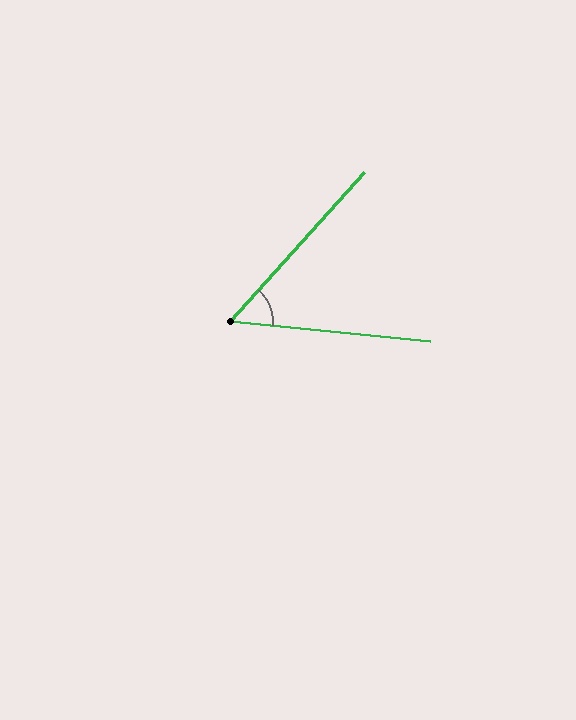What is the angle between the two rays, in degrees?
Approximately 54 degrees.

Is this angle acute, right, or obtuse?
It is acute.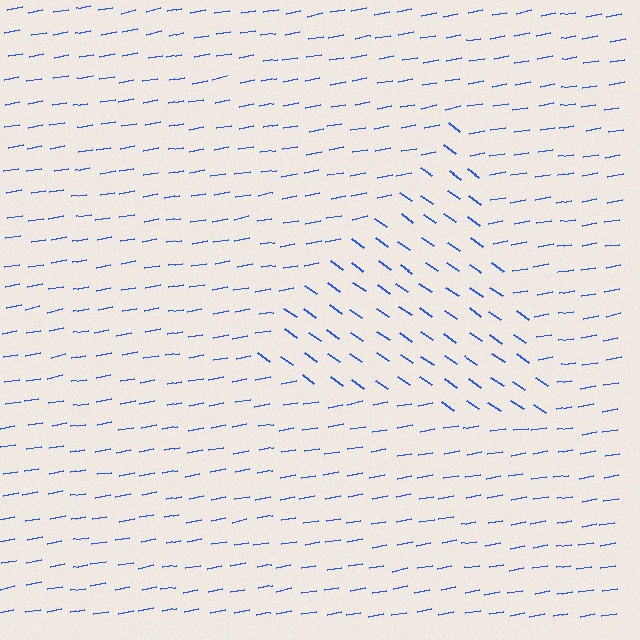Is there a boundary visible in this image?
Yes, there is a texture boundary formed by a change in line orientation.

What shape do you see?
I see a triangle.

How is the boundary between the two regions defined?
The boundary is defined purely by a change in line orientation (approximately 45 degrees difference). All lines are the same color and thickness.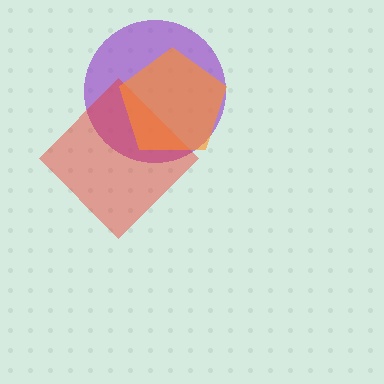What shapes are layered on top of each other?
The layered shapes are: a purple circle, a red diamond, an orange pentagon.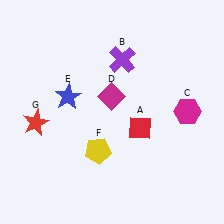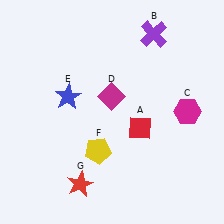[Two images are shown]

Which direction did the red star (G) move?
The red star (G) moved down.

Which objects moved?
The objects that moved are: the purple cross (B), the red star (G).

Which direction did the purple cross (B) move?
The purple cross (B) moved right.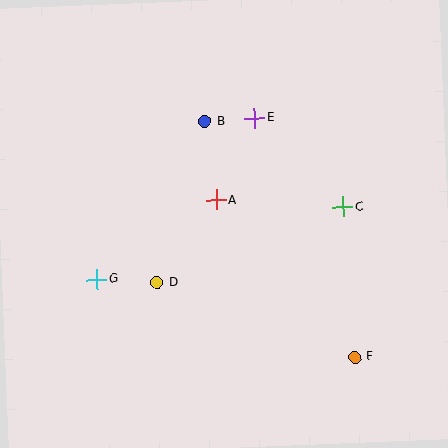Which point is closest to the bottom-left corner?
Point G is closest to the bottom-left corner.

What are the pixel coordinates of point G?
Point G is at (97, 279).